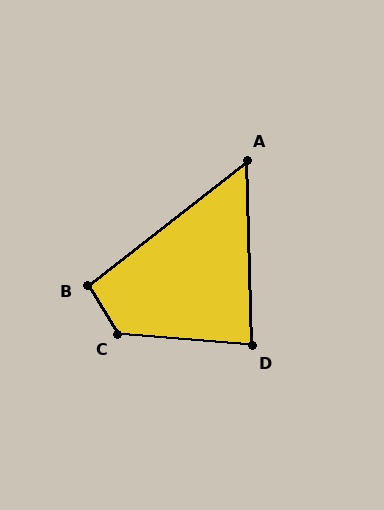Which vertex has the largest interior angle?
C, at approximately 126 degrees.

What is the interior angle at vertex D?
Approximately 84 degrees (acute).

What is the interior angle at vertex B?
Approximately 96 degrees (obtuse).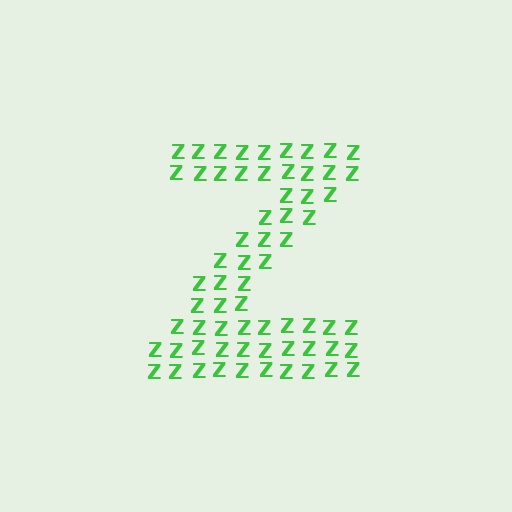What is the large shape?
The large shape is the letter Z.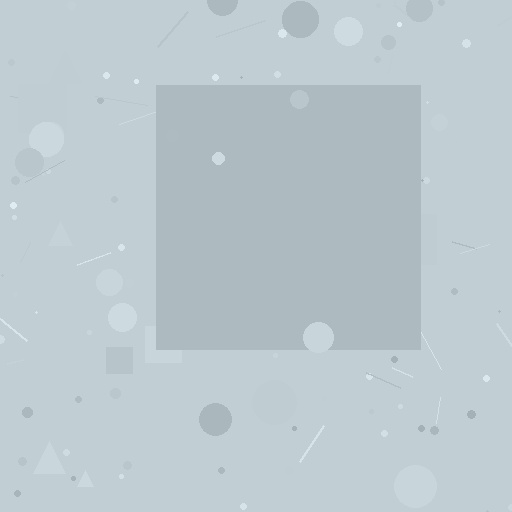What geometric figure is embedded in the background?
A square is embedded in the background.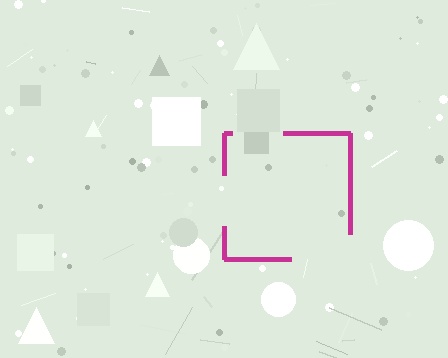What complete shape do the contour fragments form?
The contour fragments form a square.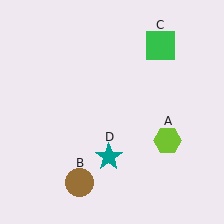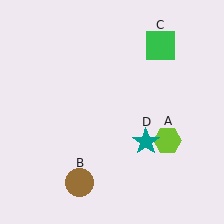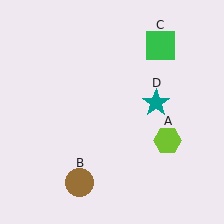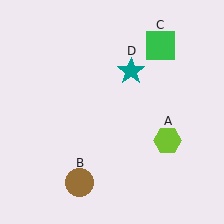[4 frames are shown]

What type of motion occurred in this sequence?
The teal star (object D) rotated counterclockwise around the center of the scene.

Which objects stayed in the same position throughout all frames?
Lime hexagon (object A) and brown circle (object B) and green square (object C) remained stationary.